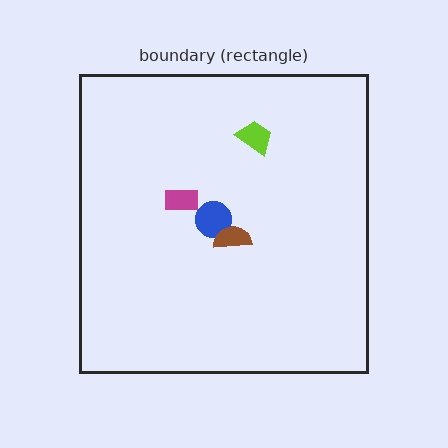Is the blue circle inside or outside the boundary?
Inside.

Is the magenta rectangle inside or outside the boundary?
Inside.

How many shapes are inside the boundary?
4 inside, 0 outside.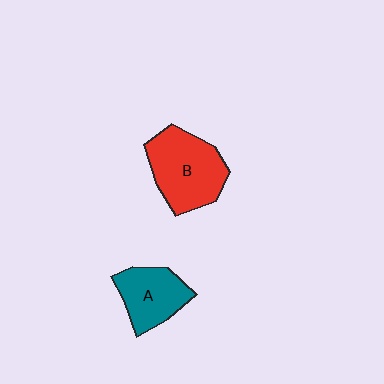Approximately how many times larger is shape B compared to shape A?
Approximately 1.4 times.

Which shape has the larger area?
Shape B (red).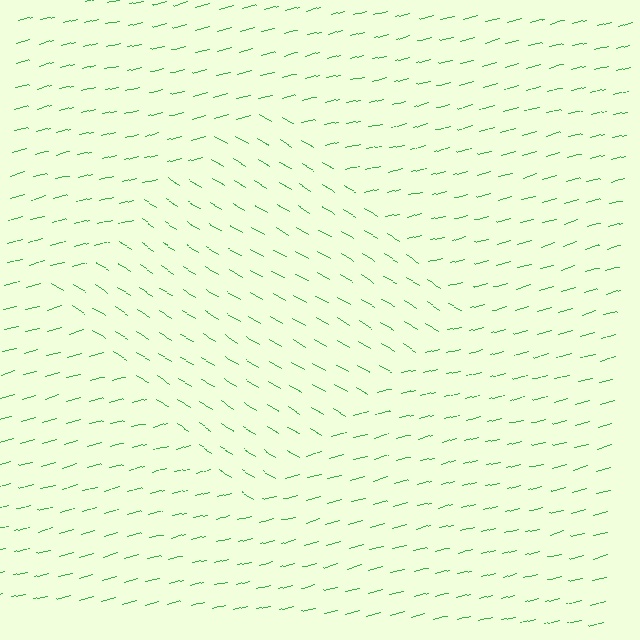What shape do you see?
I see a diamond.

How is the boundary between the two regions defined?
The boundary is defined purely by a change in line orientation (approximately 45 degrees difference). All lines are the same color and thickness.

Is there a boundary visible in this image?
Yes, there is a texture boundary formed by a change in line orientation.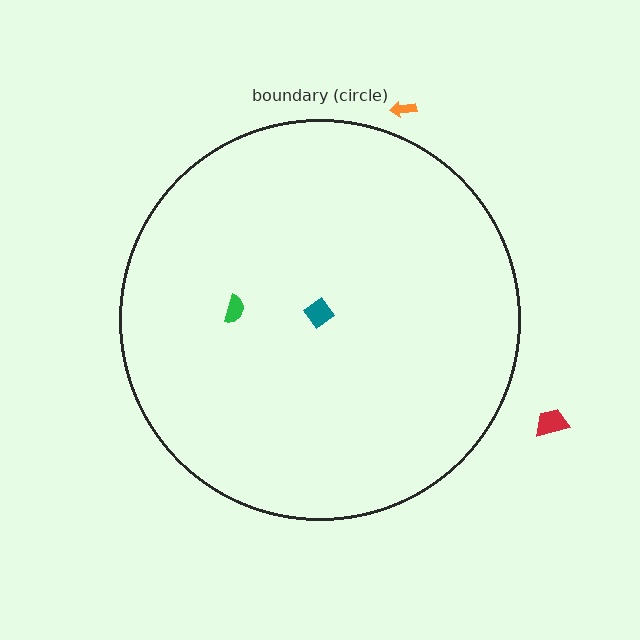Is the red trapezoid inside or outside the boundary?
Outside.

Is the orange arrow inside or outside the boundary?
Outside.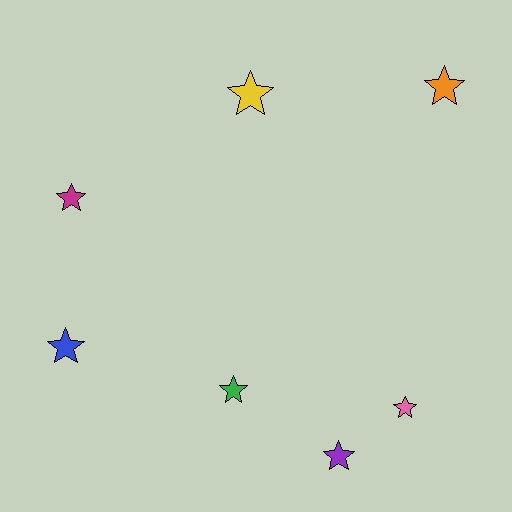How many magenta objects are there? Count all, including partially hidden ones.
There is 1 magenta object.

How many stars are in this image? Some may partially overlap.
There are 7 stars.